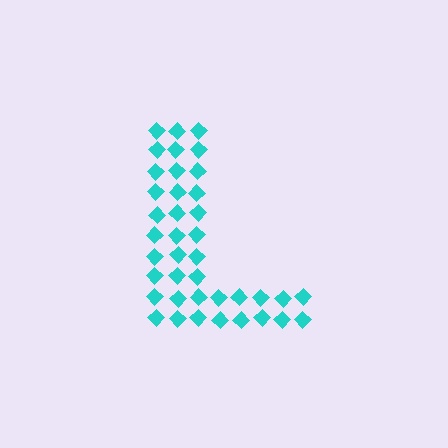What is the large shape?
The large shape is the letter L.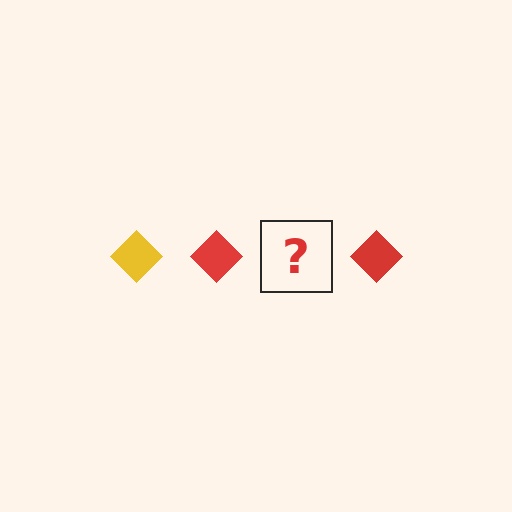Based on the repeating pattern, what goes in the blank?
The blank should be a yellow diamond.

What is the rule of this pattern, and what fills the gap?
The rule is that the pattern cycles through yellow, red diamonds. The gap should be filled with a yellow diamond.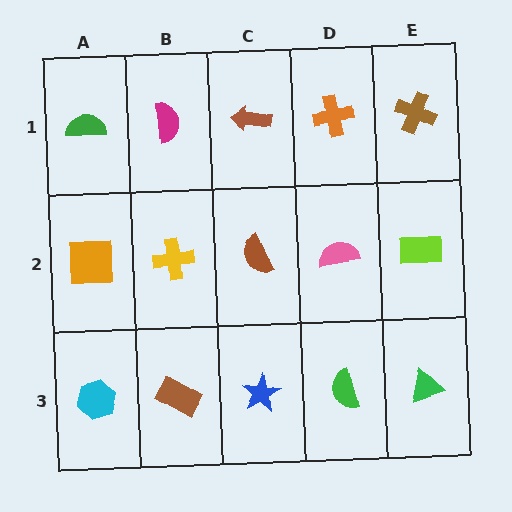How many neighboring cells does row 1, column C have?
3.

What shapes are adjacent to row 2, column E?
A brown cross (row 1, column E), a green triangle (row 3, column E), a pink semicircle (row 2, column D).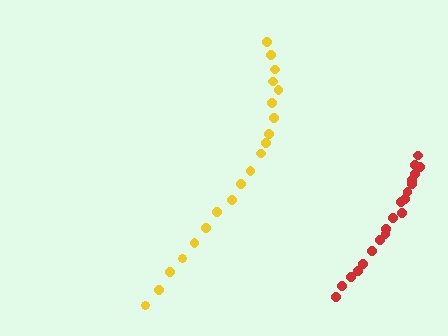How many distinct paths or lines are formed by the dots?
There are 2 distinct paths.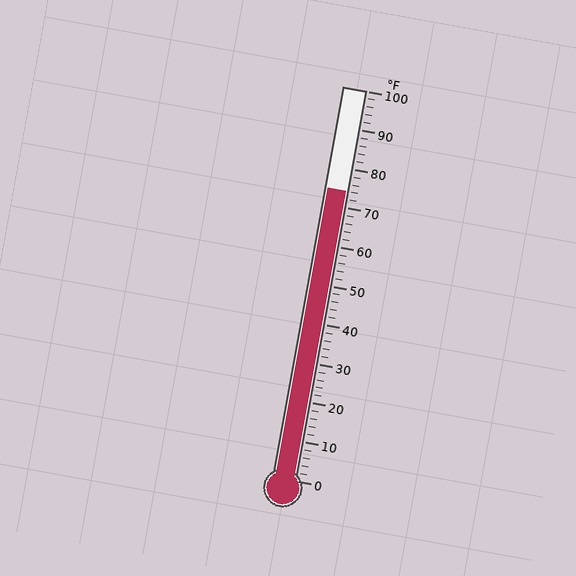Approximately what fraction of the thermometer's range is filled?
The thermometer is filled to approximately 75% of its range.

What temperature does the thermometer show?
The thermometer shows approximately 74°F.